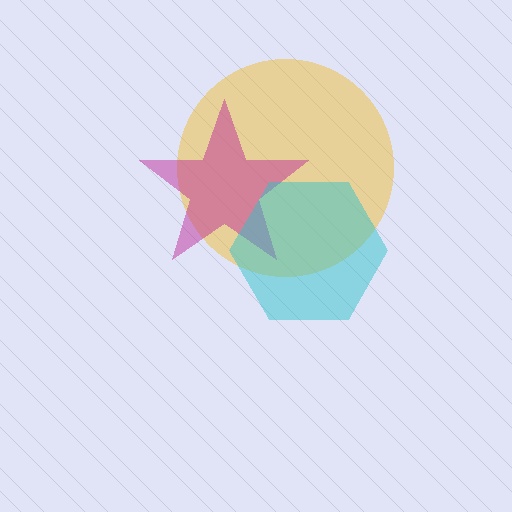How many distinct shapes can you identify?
There are 3 distinct shapes: a yellow circle, a magenta star, a cyan hexagon.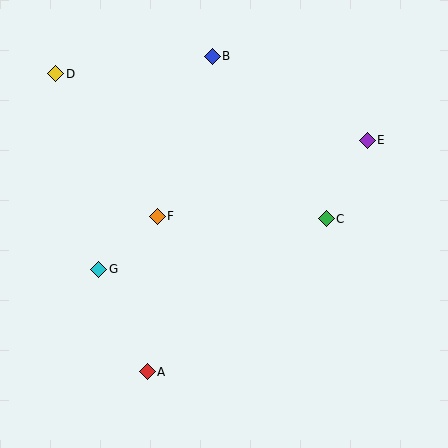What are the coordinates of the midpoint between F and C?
The midpoint between F and C is at (242, 217).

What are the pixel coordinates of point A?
Point A is at (147, 372).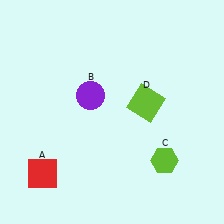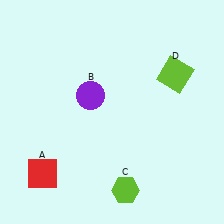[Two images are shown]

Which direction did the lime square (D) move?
The lime square (D) moved right.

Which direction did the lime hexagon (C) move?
The lime hexagon (C) moved left.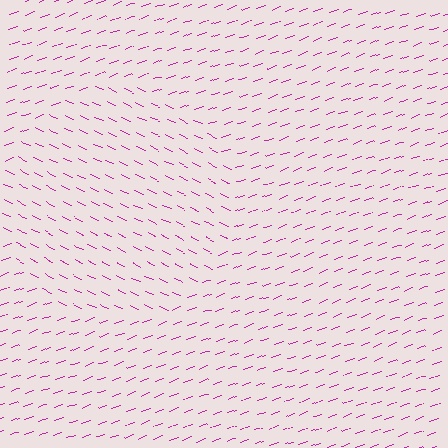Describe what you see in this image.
The image is filled with small magenta line segments. A circle region in the image has lines oriented differently from the surrounding lines, creating a visible texture boundary.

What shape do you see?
I see a circle.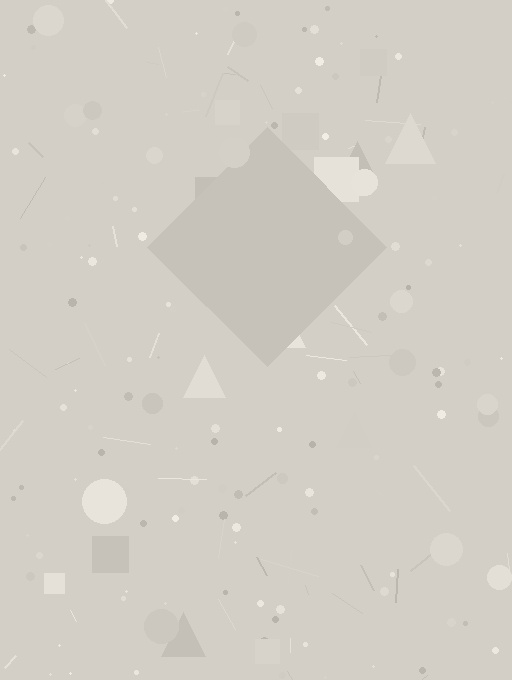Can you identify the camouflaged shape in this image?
The camouflaged shape is a diamond.